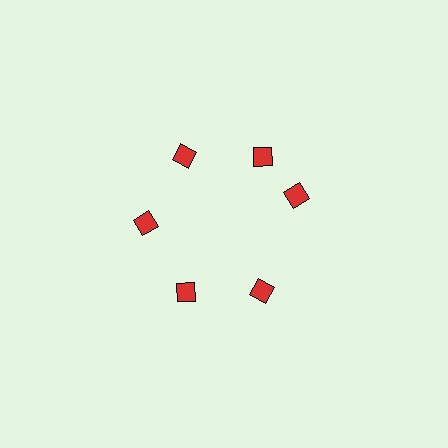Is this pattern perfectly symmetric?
No. The 6 red diamonds are arranged in a ring, but one element near the 3 o'clock position is rotated out of alignment along the ring, breaking the 6-fold rotational symmetry.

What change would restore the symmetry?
The symmetry would be restored by rotating it back into even spacing with its neighbors so that all 6 diamonds sit at equal angles and equal distance from the center.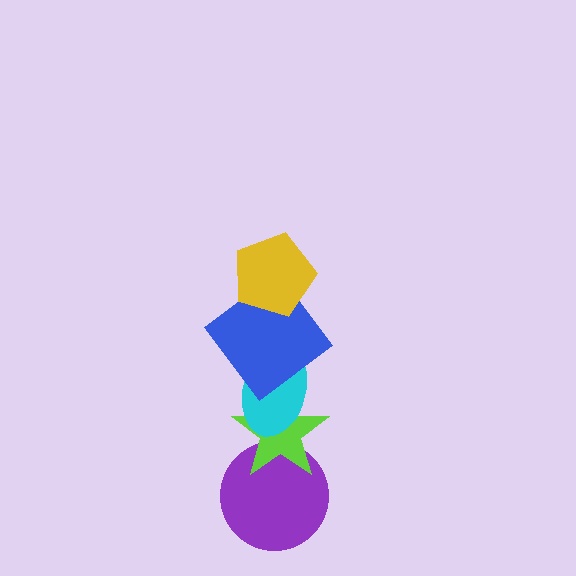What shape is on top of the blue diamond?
The yellow pentagon is on top of the blue diamond.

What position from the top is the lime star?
The lime star is 4th from the top.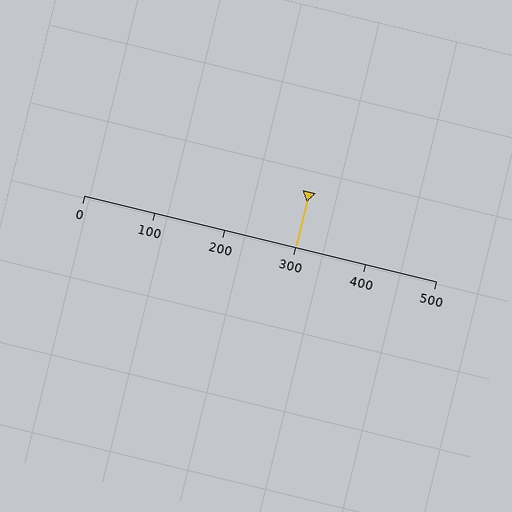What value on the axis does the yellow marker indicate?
The marker indicates approximately 300.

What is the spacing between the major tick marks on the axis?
The major ticks are spaced 100 apart.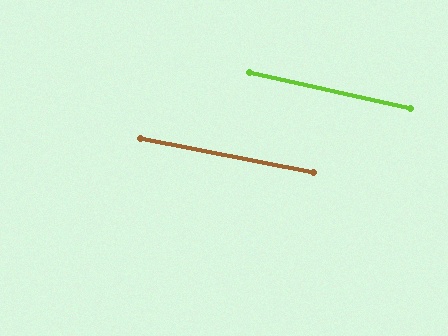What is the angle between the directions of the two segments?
Approximately 1 degree.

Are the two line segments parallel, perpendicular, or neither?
Parallel — their directions differ by only 1.5°.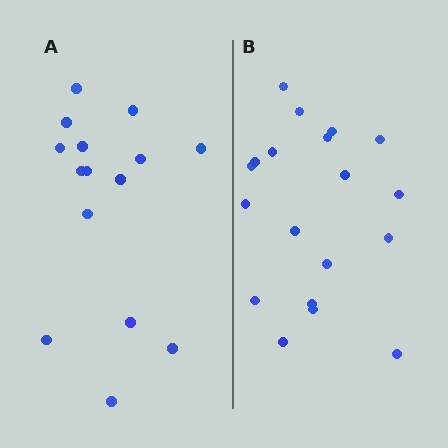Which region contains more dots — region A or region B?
Region B (the right region) has more dots.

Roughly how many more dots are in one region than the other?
Region B has about 4 more dots than region A.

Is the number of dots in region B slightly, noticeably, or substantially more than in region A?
Region B has noticeably more, but not dramatically so. The ratio is roughly 1.3 to 1.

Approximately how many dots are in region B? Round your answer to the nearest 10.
About 20 dots. (The exact count is 19, which rounds to 20.)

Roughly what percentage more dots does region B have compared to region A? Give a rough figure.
About 25% more.